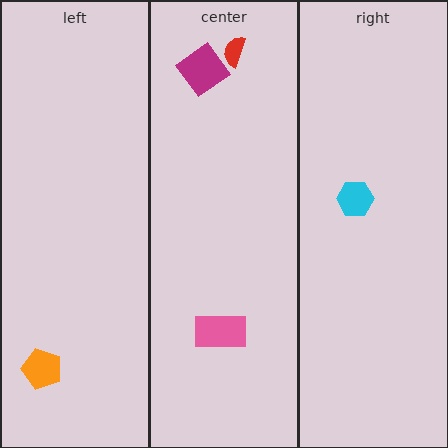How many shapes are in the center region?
3.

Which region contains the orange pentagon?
The left region.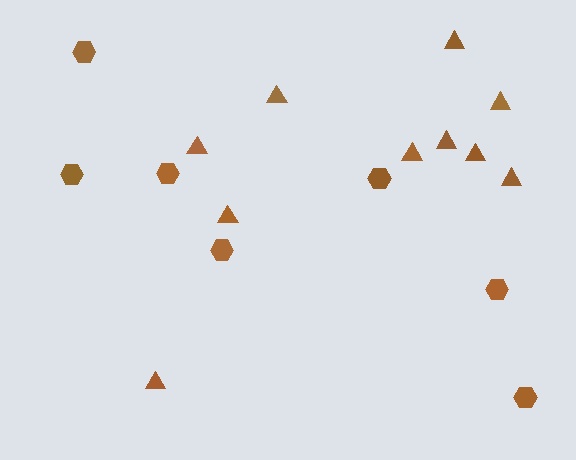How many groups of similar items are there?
There are 2 groups: one group of triangles (10) and one group of hexagons (7).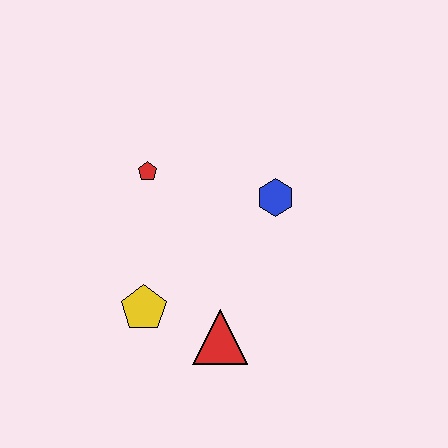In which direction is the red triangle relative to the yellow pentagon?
The red triangle is to the right of the yellow pentagon.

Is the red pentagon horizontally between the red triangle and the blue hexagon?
No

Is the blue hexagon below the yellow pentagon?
No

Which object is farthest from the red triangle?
The red pentagon is farthest from the red triangle.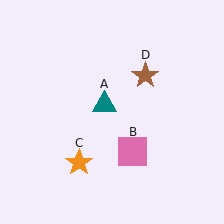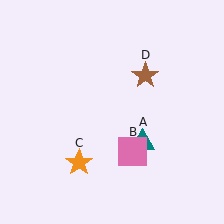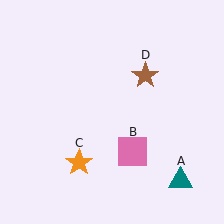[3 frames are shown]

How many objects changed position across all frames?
1 object changed position: teal triangle (object A).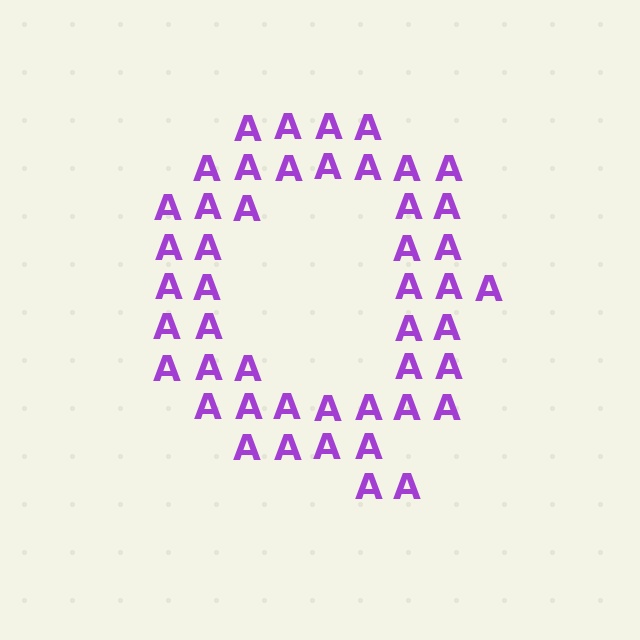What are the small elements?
The small elements are letter A's.